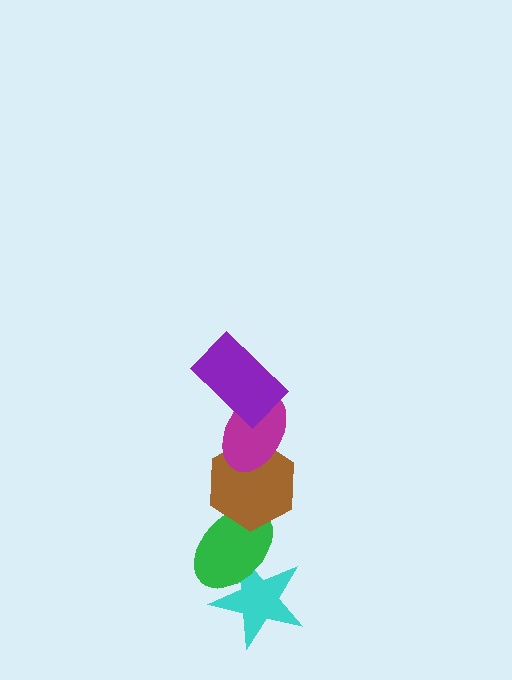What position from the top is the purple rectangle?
The purple rectangle is 1st from the top.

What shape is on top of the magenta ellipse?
The purple rectangle is on top of the magenta ellipse.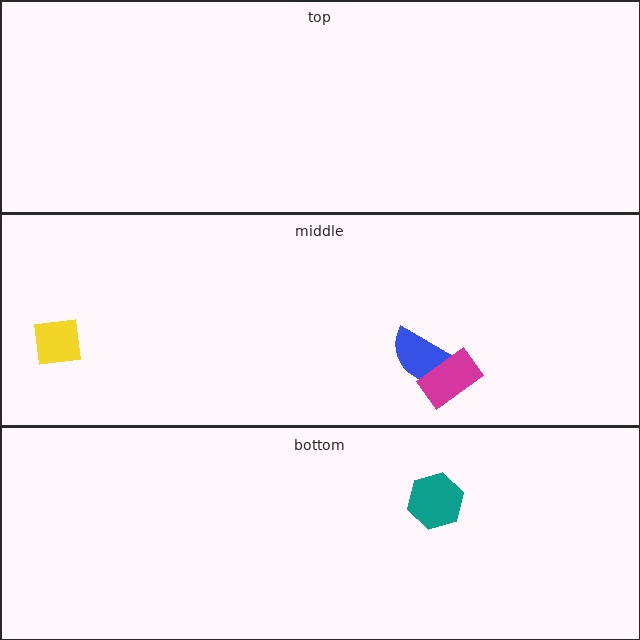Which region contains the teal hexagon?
The bottom region.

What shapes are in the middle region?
The blue semicircle, the magenta rectangle, the yellow square.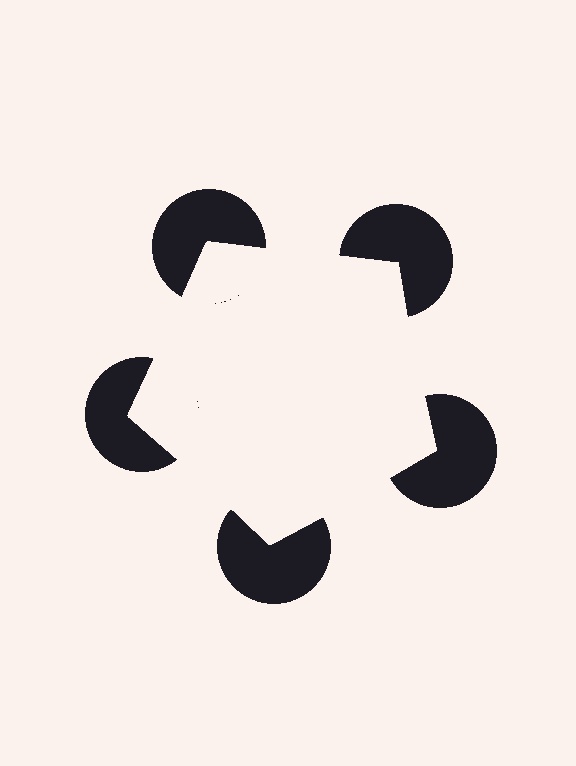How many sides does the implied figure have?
5 sides.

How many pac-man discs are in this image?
There are 5 — one at each vertex of the illusory pentagon.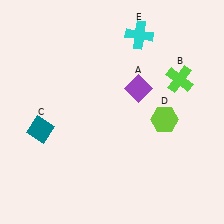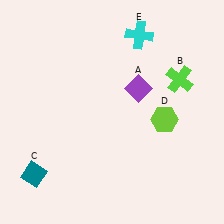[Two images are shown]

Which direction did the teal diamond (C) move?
The teal diamond (C) moved down.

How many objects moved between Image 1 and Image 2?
1 object moved between the two images.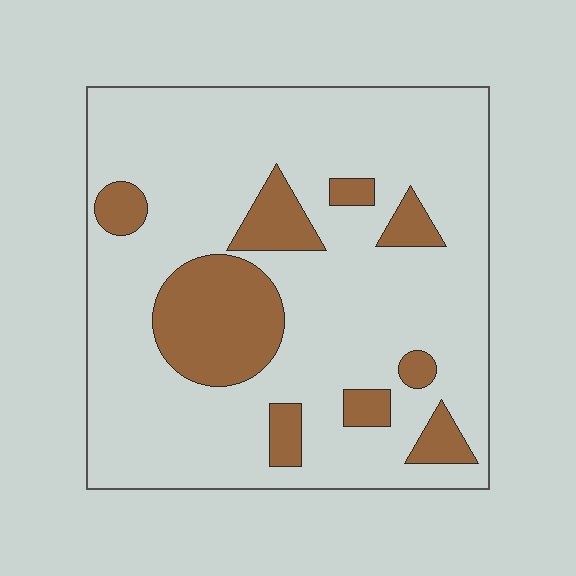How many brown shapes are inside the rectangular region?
9.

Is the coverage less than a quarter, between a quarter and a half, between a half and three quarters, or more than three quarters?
Less than a quarter.